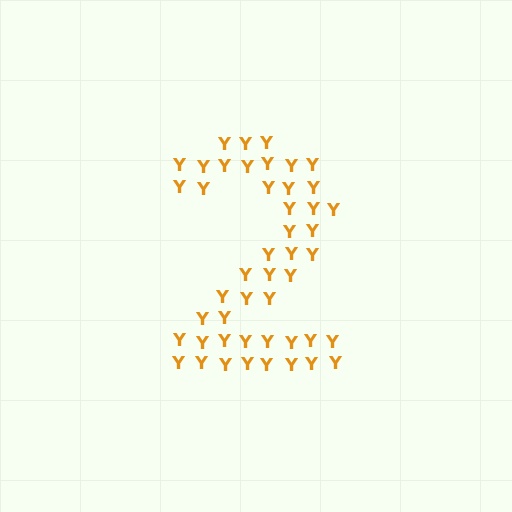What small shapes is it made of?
It is made of small letter Y's.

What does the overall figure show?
The overall figure shows the digit 2.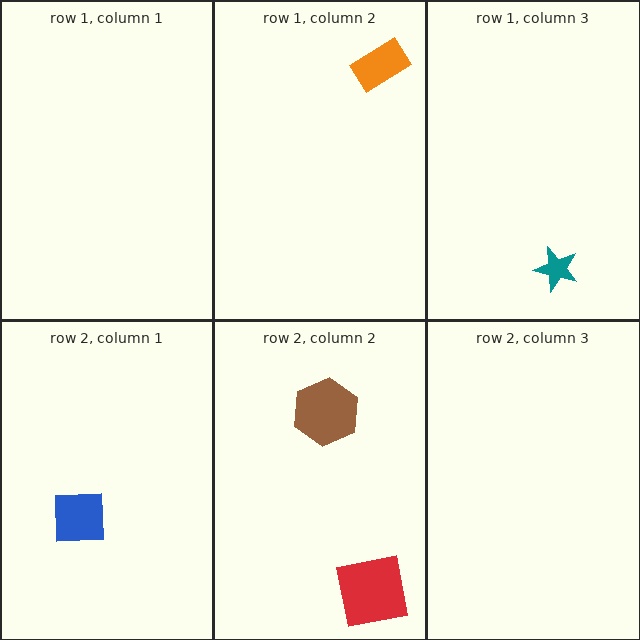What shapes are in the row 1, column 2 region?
The orange rectangle.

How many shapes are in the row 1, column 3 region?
1.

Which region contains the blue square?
The row 2, column 1 region.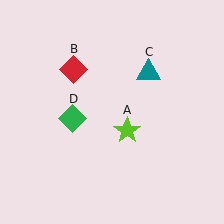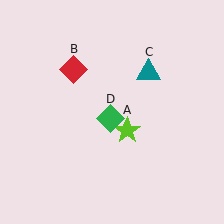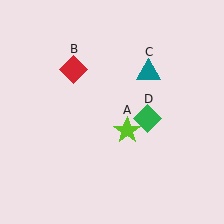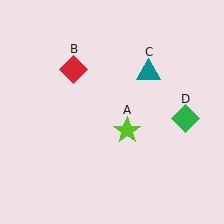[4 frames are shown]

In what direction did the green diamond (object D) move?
The green diamond (object D) moved right.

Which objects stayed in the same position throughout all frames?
Lime star (object A) and red diamond (object B) and teal triangle (object C) remained stationary.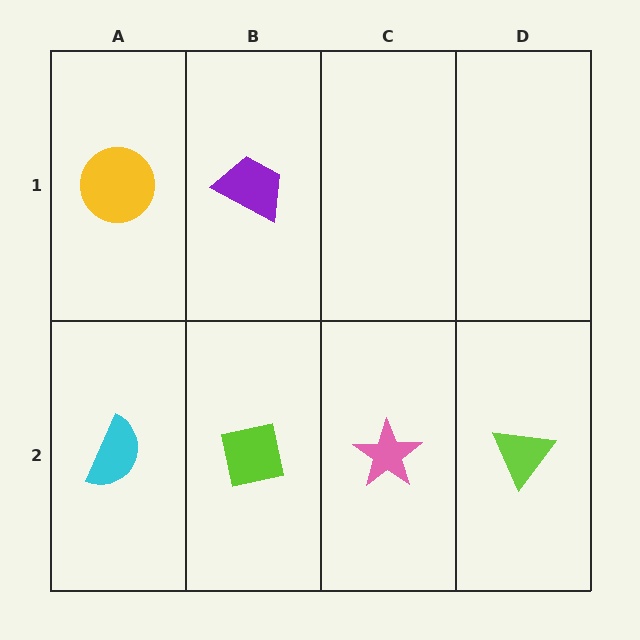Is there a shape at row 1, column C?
No, that cell is empty.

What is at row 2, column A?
A cyan semicircle.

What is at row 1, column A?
A yellow circle.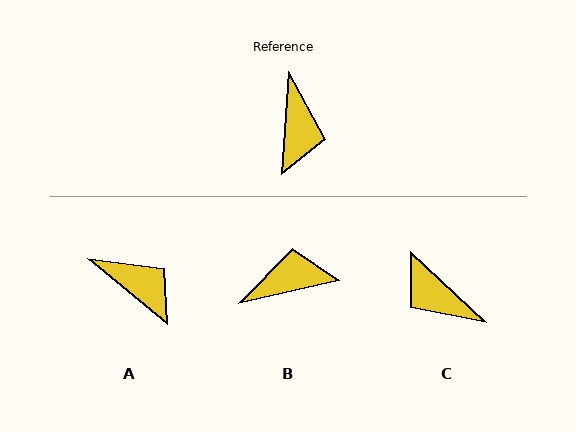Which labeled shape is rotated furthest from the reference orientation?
C, about 129 degrees away.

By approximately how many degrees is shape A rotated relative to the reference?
Approximately 55 degrees counter-clockwise.